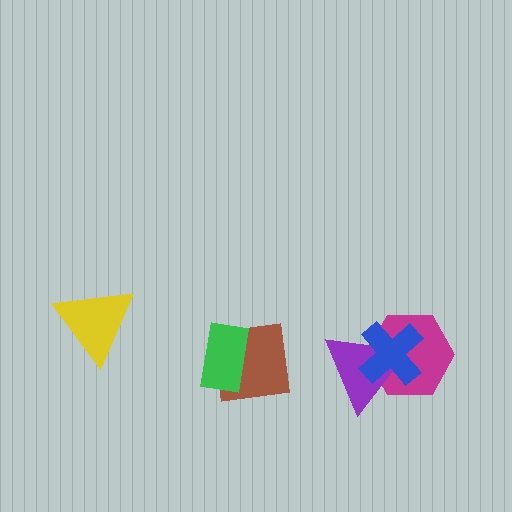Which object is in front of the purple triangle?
The blue cross is in front of the purple triangle.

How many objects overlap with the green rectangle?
1 object overlaps with the green rectangle.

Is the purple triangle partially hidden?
Yes, it is partially covered by another shape.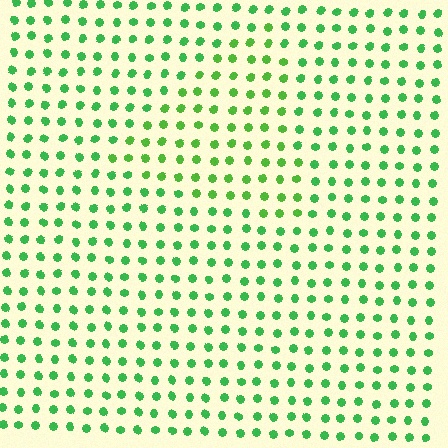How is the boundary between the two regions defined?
The boundary is defined purely by a slight shift in hue (about 21 degrees). Spacing, size, and orientation are identical on both sides.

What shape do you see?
I see a triangle.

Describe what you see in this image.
The image is filled with small green elements in a uniform arrangement. A triangle-shaped region is visible where the elements are tinted to a slightly different hue, forming a subtle color boundary.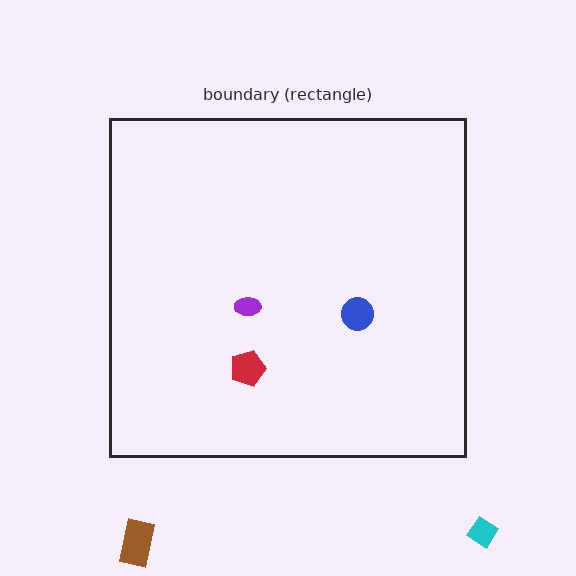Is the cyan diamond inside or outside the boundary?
Outside.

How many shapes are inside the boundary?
3 inside, 2 outside.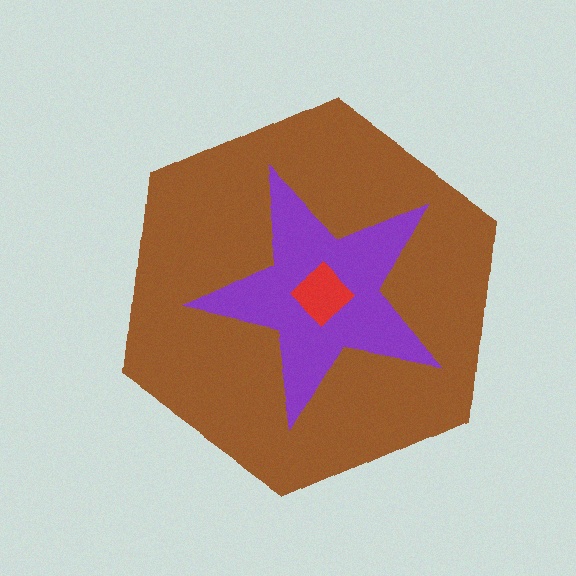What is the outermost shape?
The brown hexagon.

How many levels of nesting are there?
3.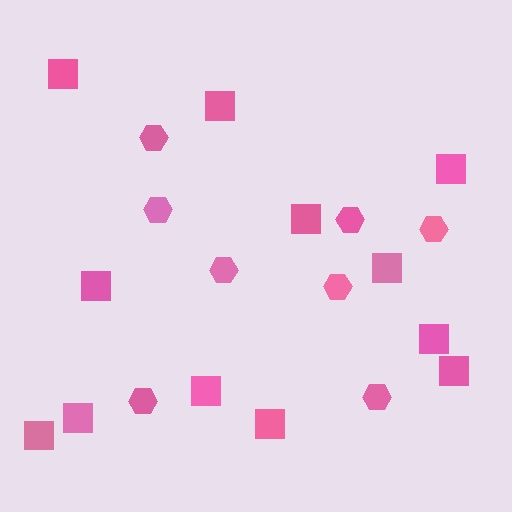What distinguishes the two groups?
There are 2 groups: one group of hexagons (8) and one group of squares (12).